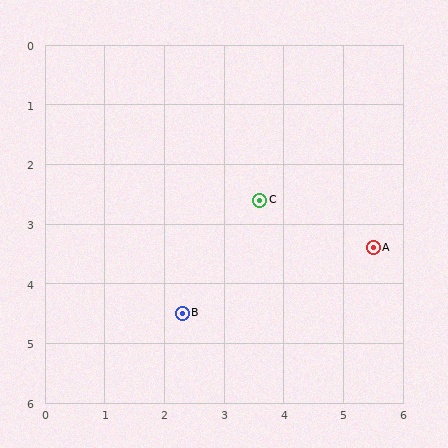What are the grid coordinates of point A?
Point A is at approximately (5.5, 3.4).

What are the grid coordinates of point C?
Point C is at approximately (3.6, 2.6).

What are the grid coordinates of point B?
Point B is at approximately (2.3, 4.5).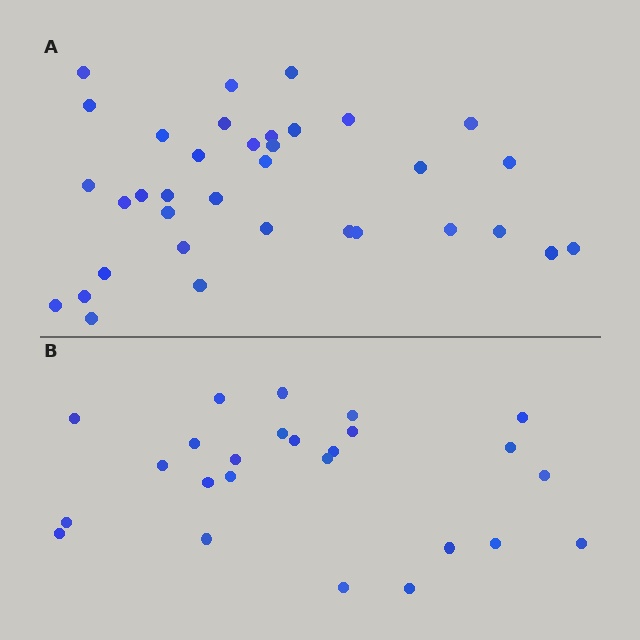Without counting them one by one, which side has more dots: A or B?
Region A (the top region) has more dots.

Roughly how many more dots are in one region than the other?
Region A has roughly 10 or so more dots than region B.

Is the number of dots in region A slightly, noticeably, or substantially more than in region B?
Region A has noticeably more, but not dramatically so. The ratio is roughly 1.4 to 1.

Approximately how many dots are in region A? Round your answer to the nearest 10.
About 40 dots. (The exact count is 35, which rounds to 40.)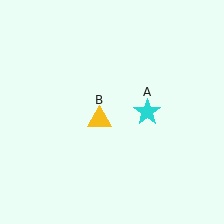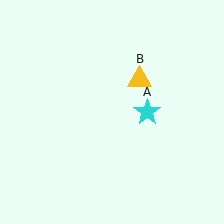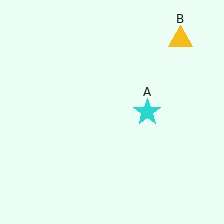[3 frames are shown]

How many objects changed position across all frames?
1 object changed position: yellow triangle (object B).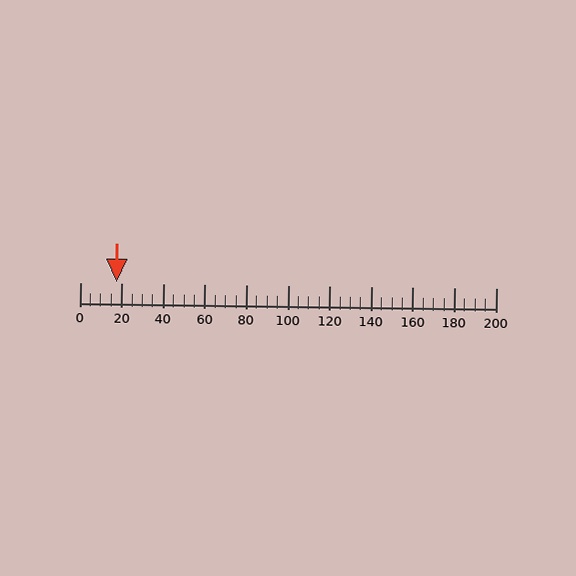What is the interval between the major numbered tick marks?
The major tick marks are spaced 20 units apart.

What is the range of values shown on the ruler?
The ruler shows values from 0 to 200.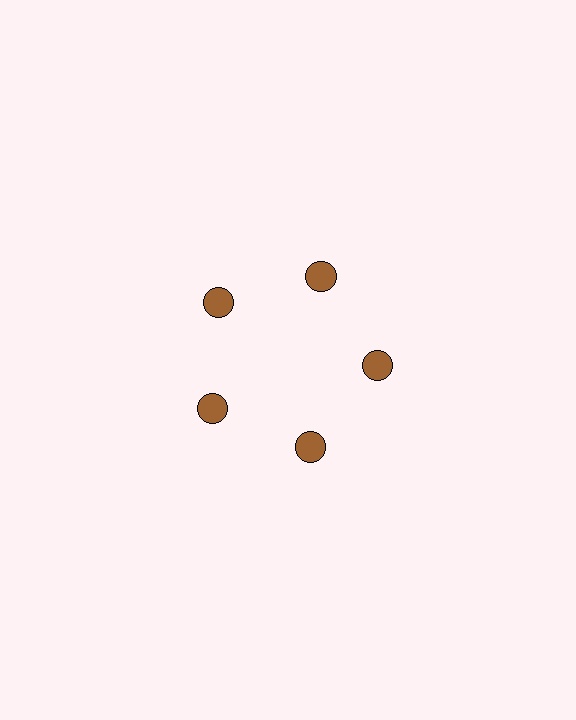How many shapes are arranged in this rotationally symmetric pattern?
There are 5 shapes, arranged in 5 groups of 1.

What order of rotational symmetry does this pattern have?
This pattern has 5-fold rotational symmetry.